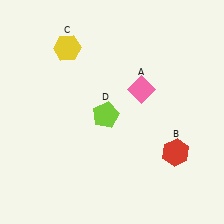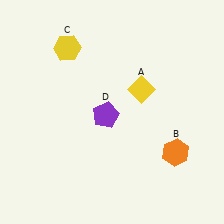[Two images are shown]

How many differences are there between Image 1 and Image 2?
There are 3 differences between the two images.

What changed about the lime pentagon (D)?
In Image 1, D is lime. In Image 2, it changed to purple.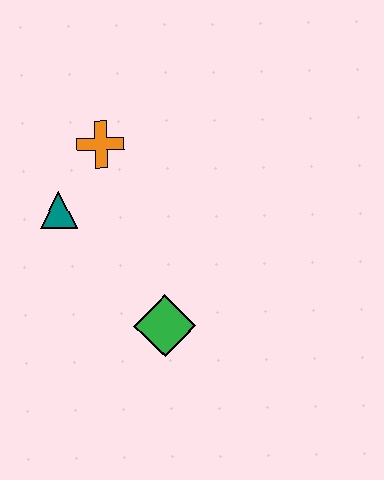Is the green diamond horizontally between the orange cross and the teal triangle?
No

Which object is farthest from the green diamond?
The orange cross is farthest from the green diamond.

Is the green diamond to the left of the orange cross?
No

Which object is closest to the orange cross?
The teal triangle is closest to the orange cross.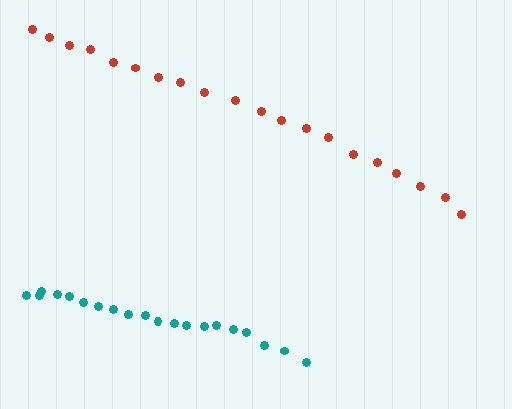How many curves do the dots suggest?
There are 2 distinct paths.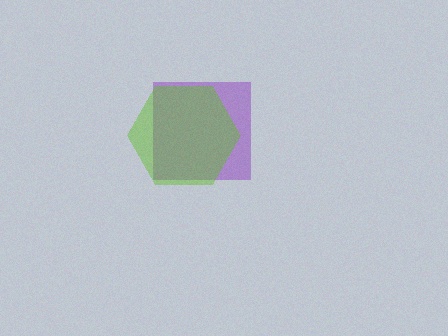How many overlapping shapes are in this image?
There are 2 overlapping shapes in the image.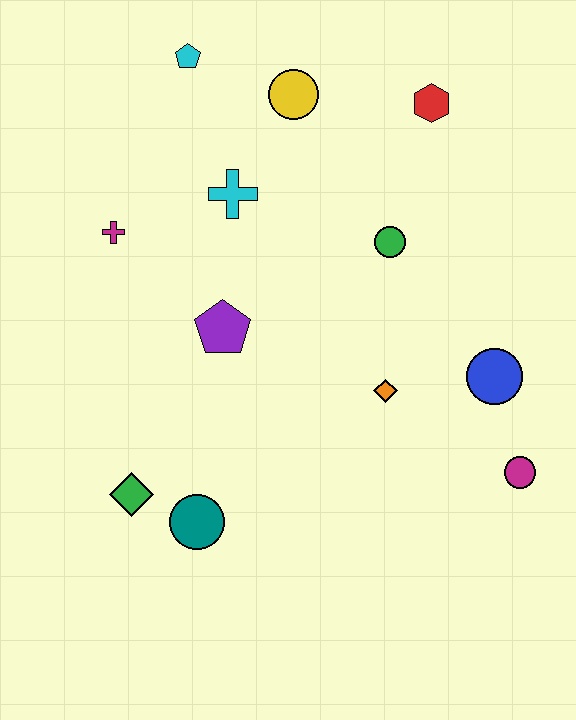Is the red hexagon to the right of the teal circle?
Yes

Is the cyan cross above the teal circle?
Yes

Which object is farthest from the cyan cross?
The magenta circle is farthest from the cyan cross.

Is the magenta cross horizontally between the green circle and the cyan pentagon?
No